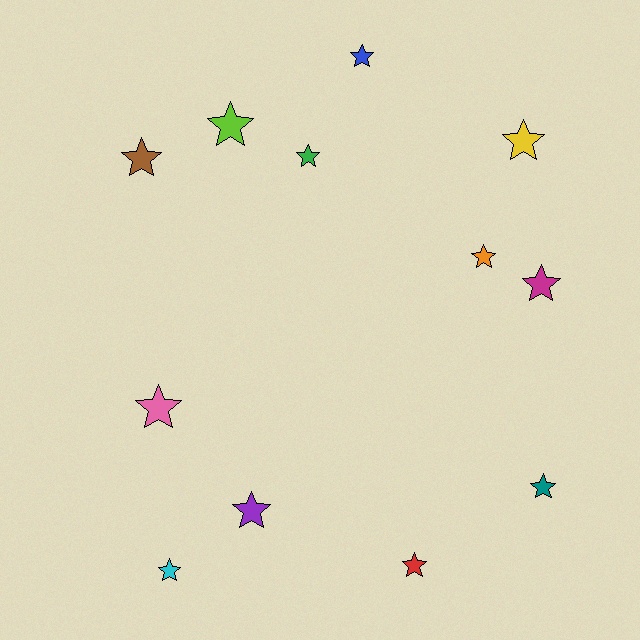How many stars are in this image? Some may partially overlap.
There are 12 stars.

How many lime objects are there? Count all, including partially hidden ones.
There is 1 lime object.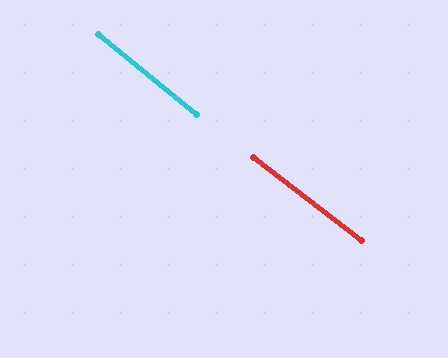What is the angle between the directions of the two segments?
Approximately 2 degrees.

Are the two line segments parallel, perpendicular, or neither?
Parallel — their directions differ by only 1.7°.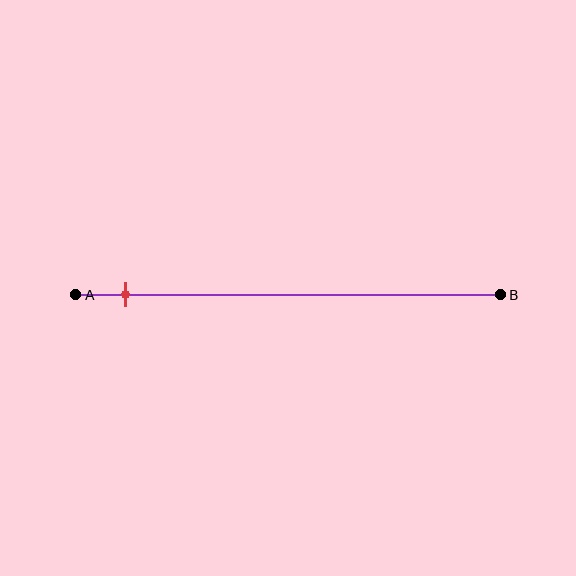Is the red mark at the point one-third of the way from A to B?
No, the mark is at about 10% from A, not at the 33% one-third point.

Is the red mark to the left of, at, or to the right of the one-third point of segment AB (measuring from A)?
The red mark is to the left of the one-third point of segment AB.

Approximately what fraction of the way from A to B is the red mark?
The red mark is approximately 10% of the way from A to B.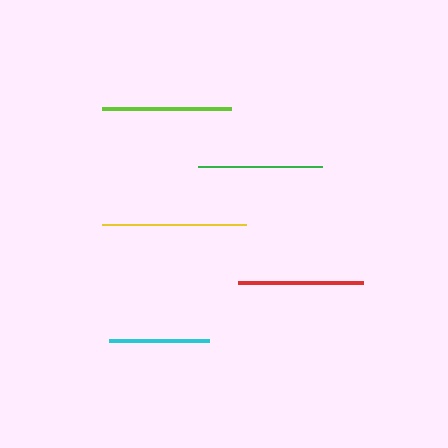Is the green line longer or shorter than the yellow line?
The yellow line is longer than the green line.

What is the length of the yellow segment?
The yellow segment is approximately 144 pixels long.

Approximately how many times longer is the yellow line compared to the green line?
The yellow line is approximately 1.2 times the length of the green line.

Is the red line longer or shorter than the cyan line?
The red line is longer than the cyan line.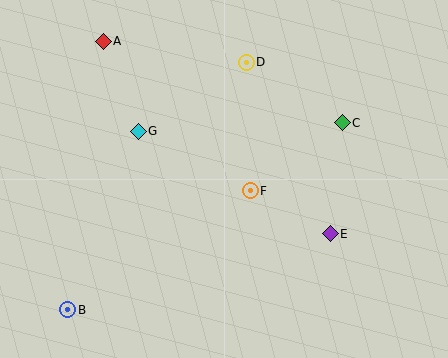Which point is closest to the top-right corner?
Point C is closest to the top-right corner.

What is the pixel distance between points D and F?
The distance between D and F is 129 pixels.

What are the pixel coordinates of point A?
Point A is at (103, 41).